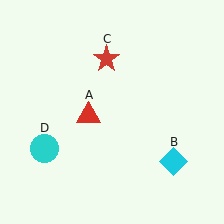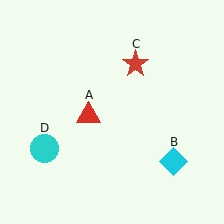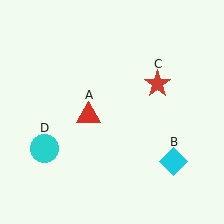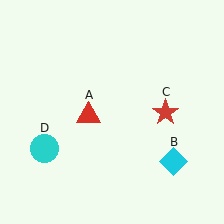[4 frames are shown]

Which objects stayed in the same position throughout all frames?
Red triangle (object A) and cyan diamond (object B) and cyan circle (object D) remained stationary.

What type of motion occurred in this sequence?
The red star (object C) rotated clockwise around the center of the scene.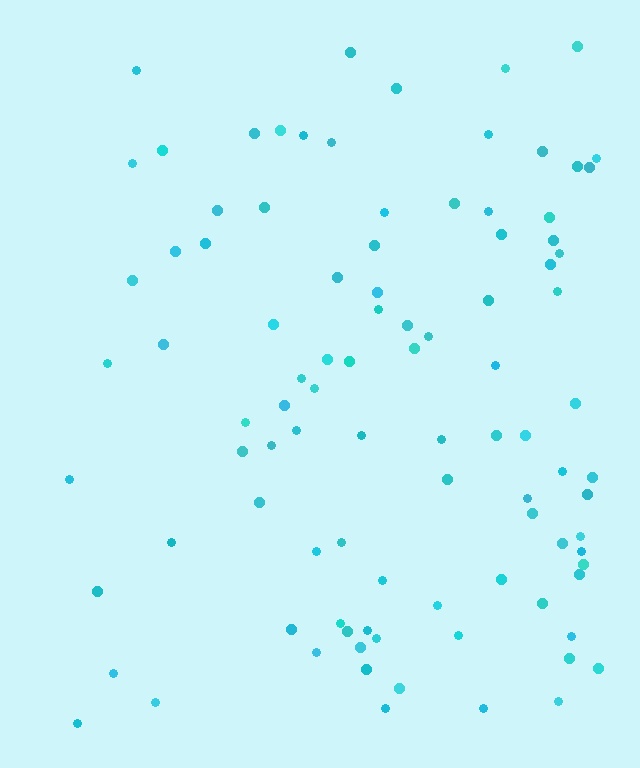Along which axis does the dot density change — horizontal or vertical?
Horizontal.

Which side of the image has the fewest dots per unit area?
The left.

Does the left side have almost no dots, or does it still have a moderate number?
Still a moderate number, just noticeably fewer than the right.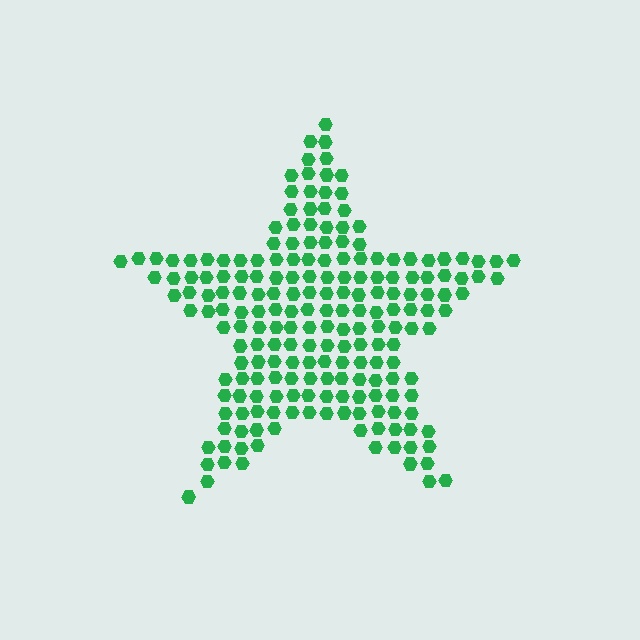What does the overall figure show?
The overall figure shows a star.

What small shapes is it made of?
It is made of small hexagons.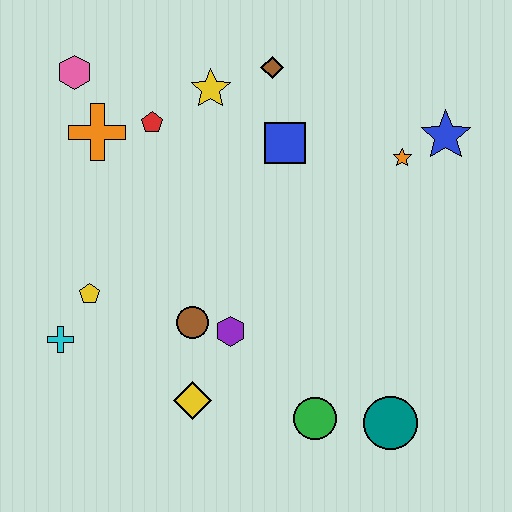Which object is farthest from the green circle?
The pink hexagon is farthest from the green circle.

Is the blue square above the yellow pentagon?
Yes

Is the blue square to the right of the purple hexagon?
Yes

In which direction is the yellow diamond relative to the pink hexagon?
The yellow diamond is below the pink hexagon.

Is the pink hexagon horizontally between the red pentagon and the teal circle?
No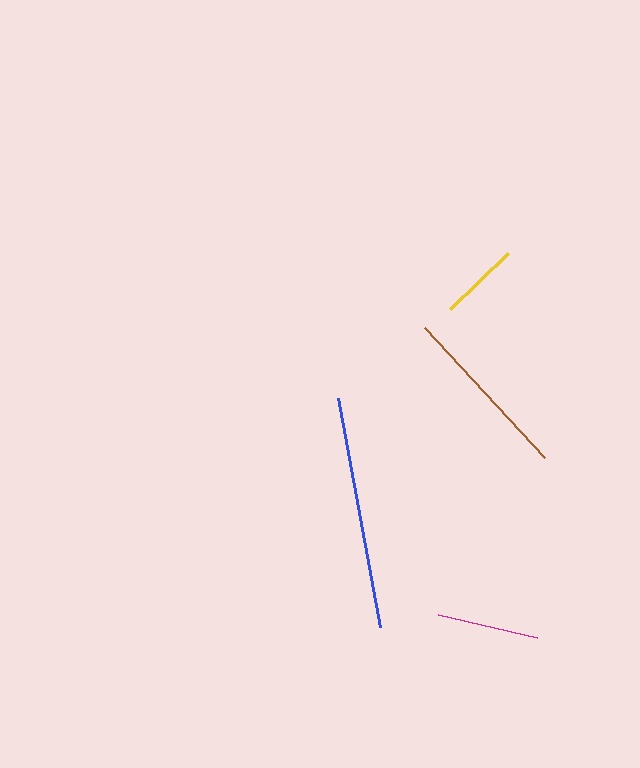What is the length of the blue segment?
The blue segment is approximately 233 pixels long.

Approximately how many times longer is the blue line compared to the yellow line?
The blue line is approximately 2.9 times the length of the yellow line.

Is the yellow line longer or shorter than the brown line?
The brown line is longer than the yellow line.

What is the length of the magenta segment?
The magenta segment is approximately 102 pixels long.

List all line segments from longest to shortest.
From longest to shortest: blue, brown, magenta, yellow.